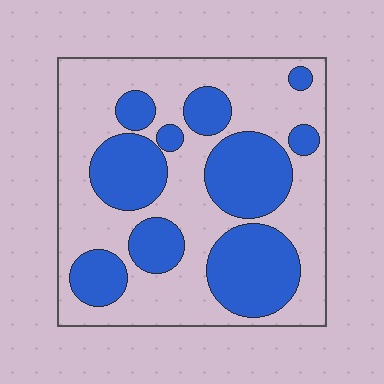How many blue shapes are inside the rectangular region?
10.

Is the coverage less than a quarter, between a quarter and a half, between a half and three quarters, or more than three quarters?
Between a quarter and a half.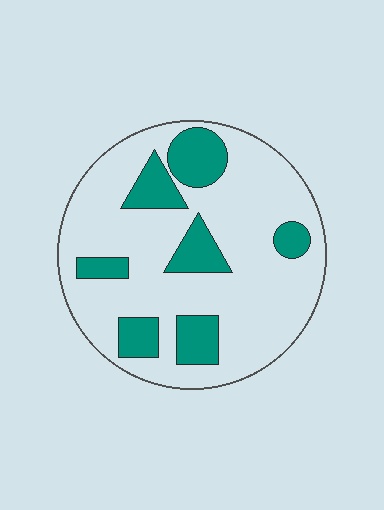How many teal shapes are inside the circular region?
7.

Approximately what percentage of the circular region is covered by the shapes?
Approximately 25%.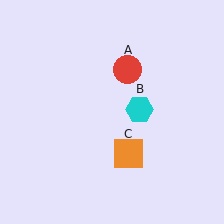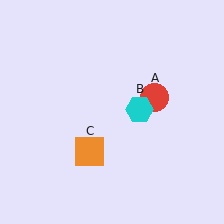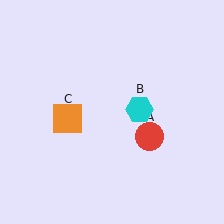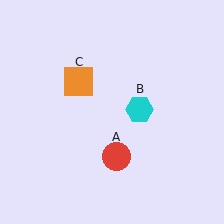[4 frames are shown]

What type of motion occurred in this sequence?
The red circle (object A), orange square (object C) rotated clockwise around the center of the scene.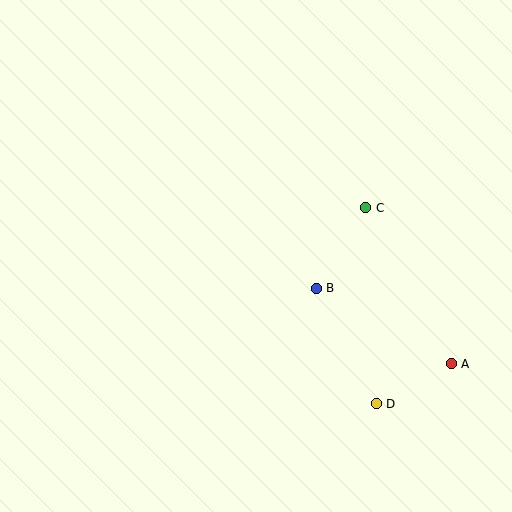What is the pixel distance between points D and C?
The distance between D and C is 196 pixels.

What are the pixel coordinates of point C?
Point C is at (366, 208).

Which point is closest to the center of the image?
Point B at (316, 288) is closest to the center.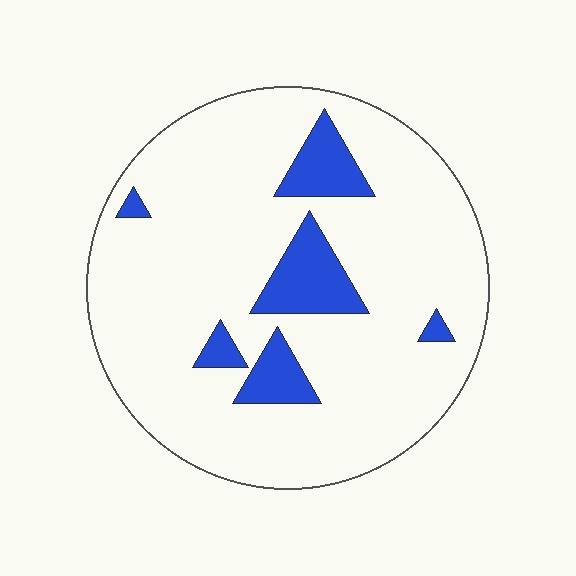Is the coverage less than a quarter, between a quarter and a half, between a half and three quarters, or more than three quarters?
Less than a quarter.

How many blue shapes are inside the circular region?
6.